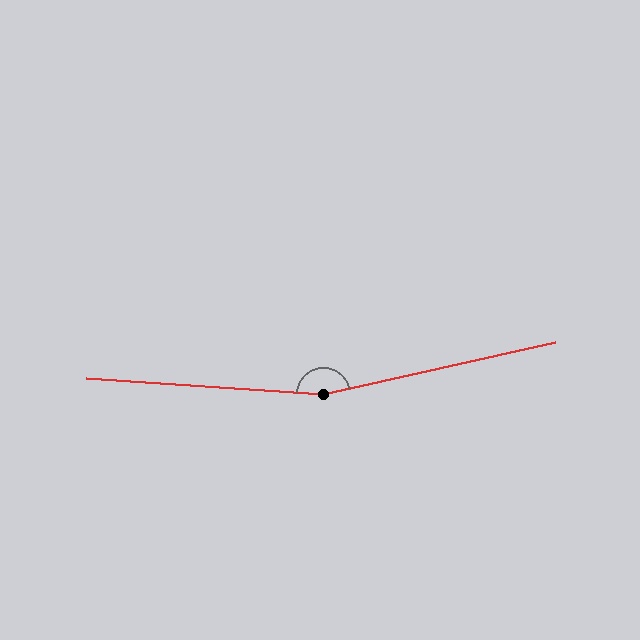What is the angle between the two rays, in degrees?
Approximately 164 degrees.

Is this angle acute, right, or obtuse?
It is obtuse.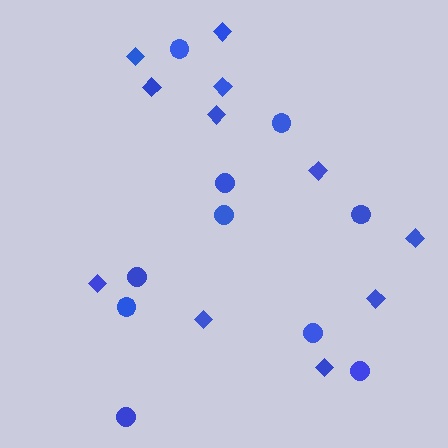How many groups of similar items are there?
There are 2 groups: one group of circles (10) and one group of diamonds (11).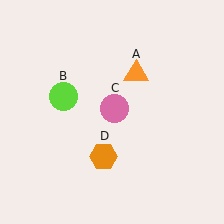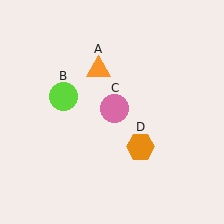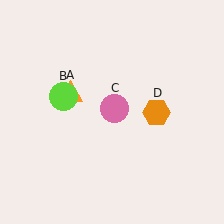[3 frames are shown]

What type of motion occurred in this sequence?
The orange triangle (object A), orange hexagon (object D) rotated counterclockwise around the center of the scene.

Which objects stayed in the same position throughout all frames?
Lime circle (object B) and pink circle (object C) remained stationary.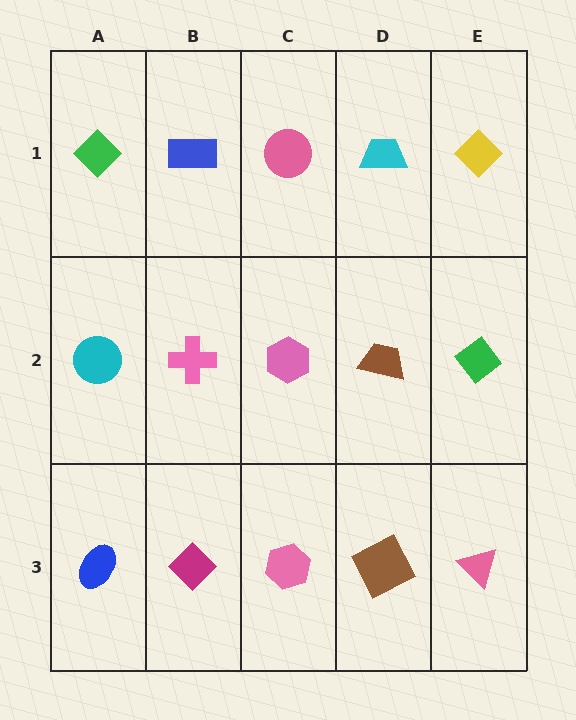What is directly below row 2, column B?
A magenta diamond.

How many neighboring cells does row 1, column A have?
2.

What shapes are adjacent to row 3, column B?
A pink cross (row 2, column B), a blue ellipse (row 3, column A), a pink hexagon (row 3, column C).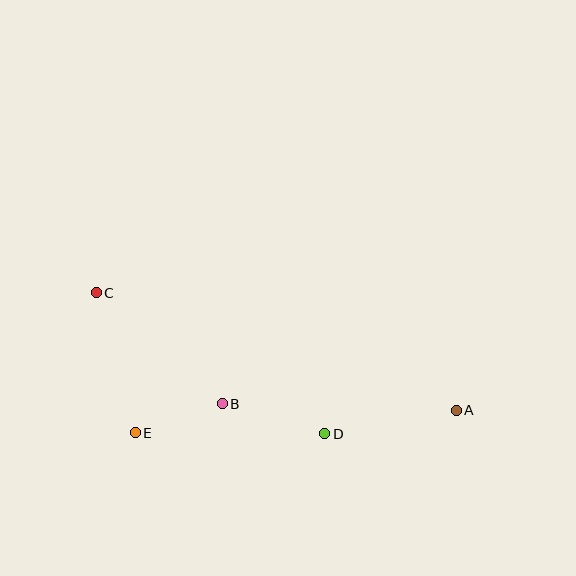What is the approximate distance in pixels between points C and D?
The distance between C and D is approximately 269 pixels.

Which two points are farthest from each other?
Points A and C are farthest from each other.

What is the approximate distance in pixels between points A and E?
The distance between A and E is approximately 321 pixels.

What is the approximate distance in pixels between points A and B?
The distance between A and B is approximately 234 pixels.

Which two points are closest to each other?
Points B and E are closest to each other.